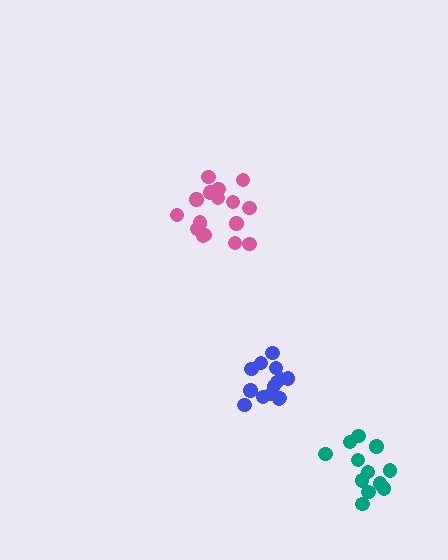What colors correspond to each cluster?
The clusters are colored: blue, pink, teal.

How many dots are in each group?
Group 1: 14 dots, Group 2: 17 dots, Group 3: 12 dots (43 total).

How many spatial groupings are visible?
There are 3 spatial groupings.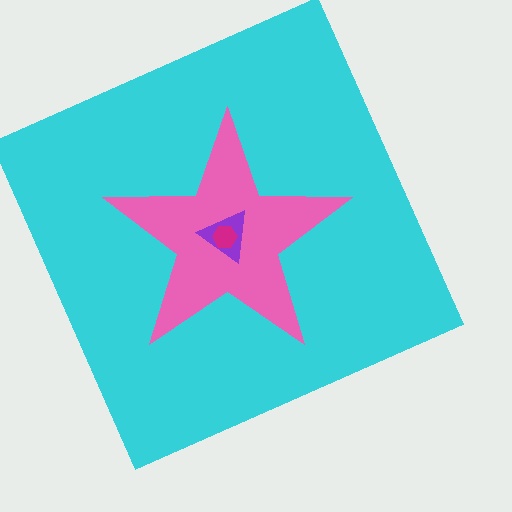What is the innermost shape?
The magenta hexagon.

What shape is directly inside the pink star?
The purple triangle.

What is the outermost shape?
The cyan square.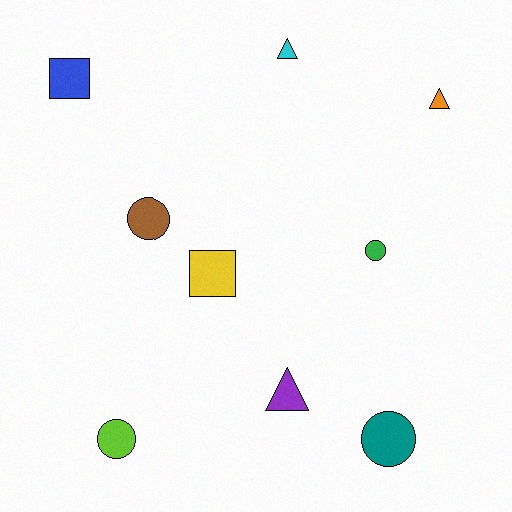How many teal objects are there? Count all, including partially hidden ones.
There is 1 teal object.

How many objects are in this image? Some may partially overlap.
There are 9 objects.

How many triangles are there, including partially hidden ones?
There are 3 triangles.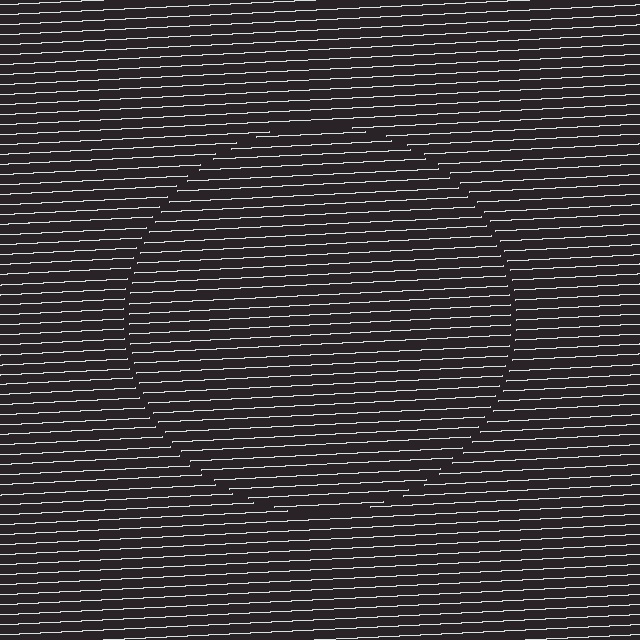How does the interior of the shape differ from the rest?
The interior of the shape contains the same grating, shifted by half a period — the contour is defined by the phase discontinuity where line-ends from the inner and outer gratings abut.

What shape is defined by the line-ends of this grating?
An illusory circle. The interior of the shape contains the same grating, shifted by half a period — the contour is defined by the phase discontinuity where line-ends from the inner and outer gratings abut.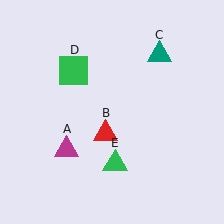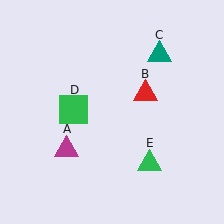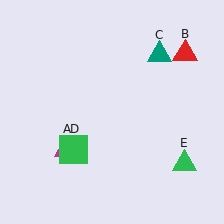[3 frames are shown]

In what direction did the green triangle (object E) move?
The green triangle (object E) moved right.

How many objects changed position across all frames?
3 objects changed position: red triangle (object B), green square (object D), green triangle (object E).